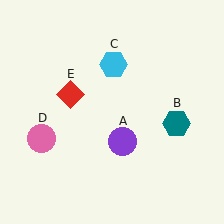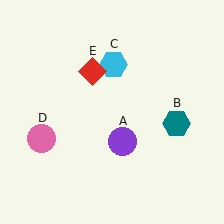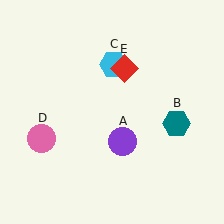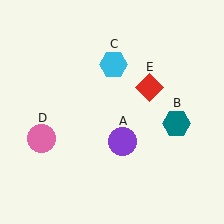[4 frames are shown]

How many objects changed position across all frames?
1 object changed position: red diamond (object E).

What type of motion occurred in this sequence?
The red diamond (object E) rotated clockwise around the center of the scene.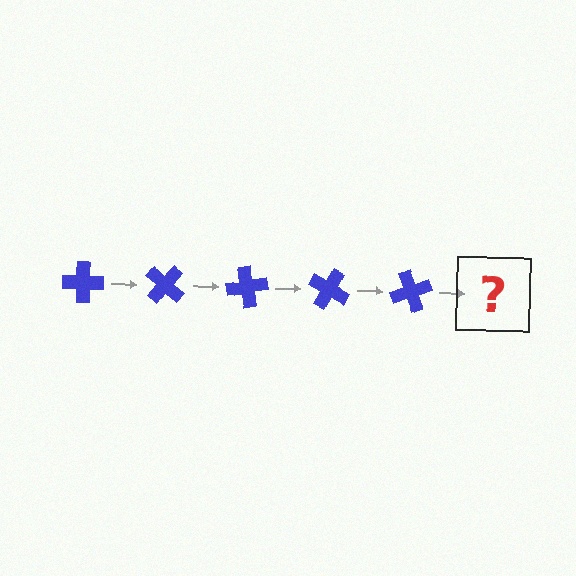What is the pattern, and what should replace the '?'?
The pattern is that the cross rotates 40 degrees each step. The '?' should be a blue cross rotated 200 degrees.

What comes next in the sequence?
The next element should be a blue cross rotated 200 degrees.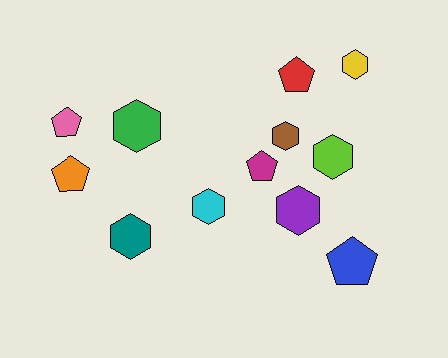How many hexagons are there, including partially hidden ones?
There are 7 hexagons.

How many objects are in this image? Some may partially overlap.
There are 12 objects.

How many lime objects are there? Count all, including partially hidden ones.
There is 1 lime object.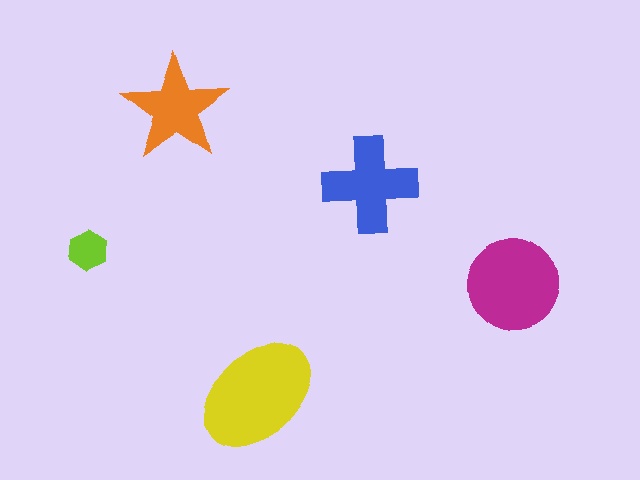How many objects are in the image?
There are 5 objects in the image.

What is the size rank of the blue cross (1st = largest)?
3rd.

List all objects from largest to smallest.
The yellow ellipse, the magenta circle, the blue cross, the orange star, the lime hexagon.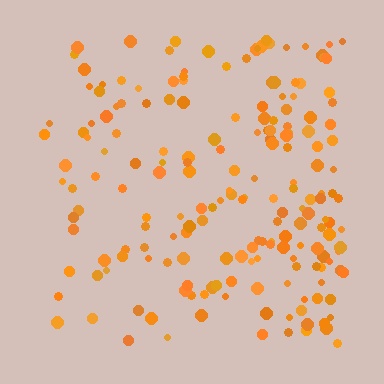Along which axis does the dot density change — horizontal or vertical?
Horizontal.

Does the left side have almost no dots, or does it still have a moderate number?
Still a moderate number, just noticeably fewer than the right.